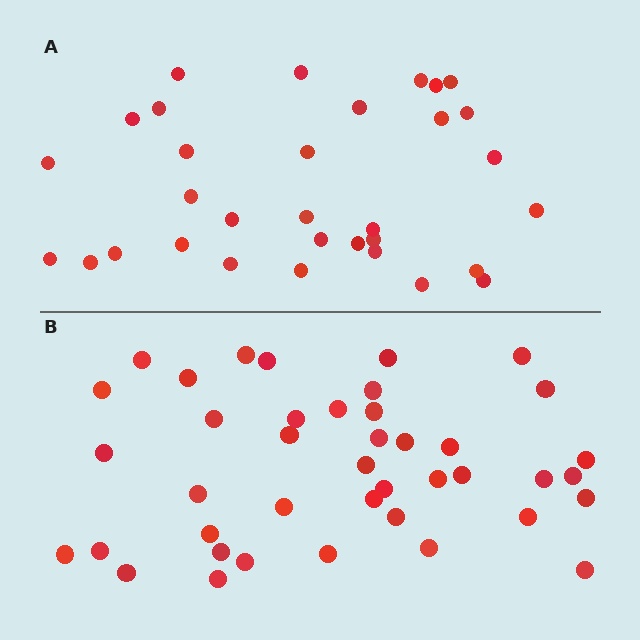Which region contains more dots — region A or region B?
Region B (the bottom region) has more dots.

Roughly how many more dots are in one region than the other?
Region B has roughly 8 or so more dots than region A.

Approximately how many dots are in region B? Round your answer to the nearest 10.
About 40 dots. (The exact count is 41, which rounds to 40.)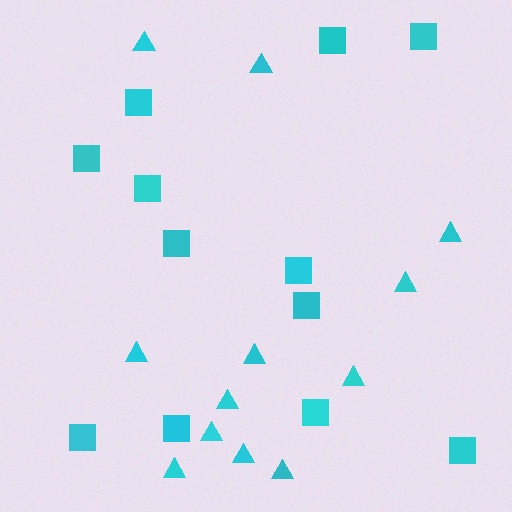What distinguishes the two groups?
There are 2 groups: one group of squares (12) and one group of triangles (12).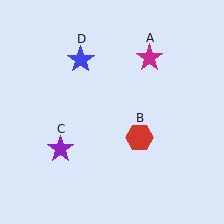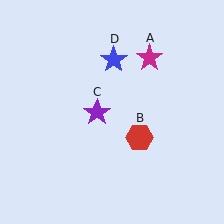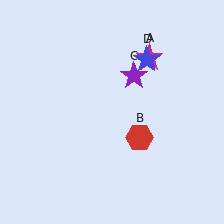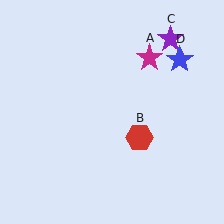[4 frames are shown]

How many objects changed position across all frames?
2 objects changed position: purple star (object C), blue star (object D).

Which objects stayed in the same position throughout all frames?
Magenta star (object A) and red hexagon (object B) remained stationary.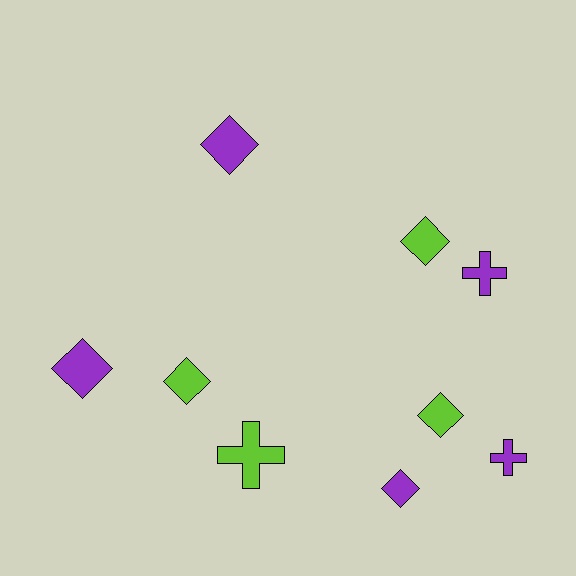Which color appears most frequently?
Purple, with 5 objects.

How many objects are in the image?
There are 9 objects.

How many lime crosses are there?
There is 1 lime cross.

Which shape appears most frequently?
Diamond, with 6 objects.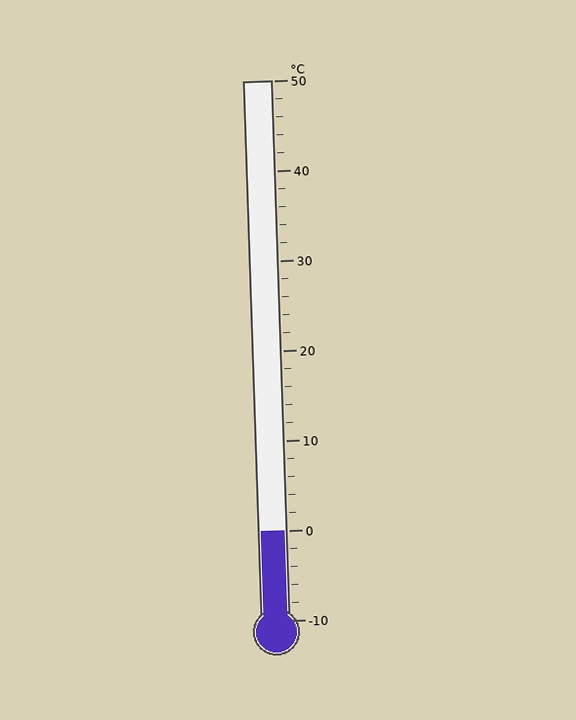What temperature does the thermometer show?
The thermometer shows approximately 0°C.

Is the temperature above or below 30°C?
The temperature is below 30°C.